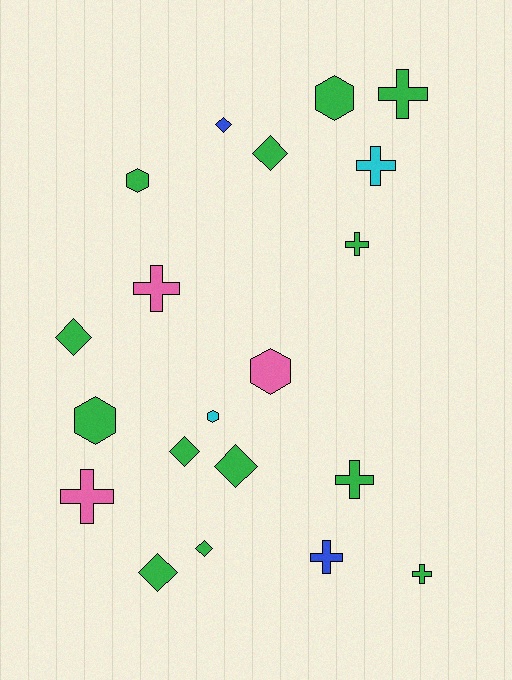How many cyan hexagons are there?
There is 1 cyan hexagon.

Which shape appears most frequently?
Cross, with 8 objects.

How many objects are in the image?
There are 20 objects.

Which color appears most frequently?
Green, with 13 objects.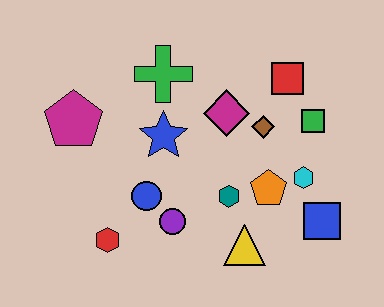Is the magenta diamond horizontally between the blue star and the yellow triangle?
Yes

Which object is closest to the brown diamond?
The magenta diamond is closest to the brown diamond.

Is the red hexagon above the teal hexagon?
No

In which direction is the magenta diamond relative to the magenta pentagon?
The magenta diamond is to the right of the magenta pentagon.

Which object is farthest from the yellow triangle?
The magenta pentagon is farthest from the yellow triangle.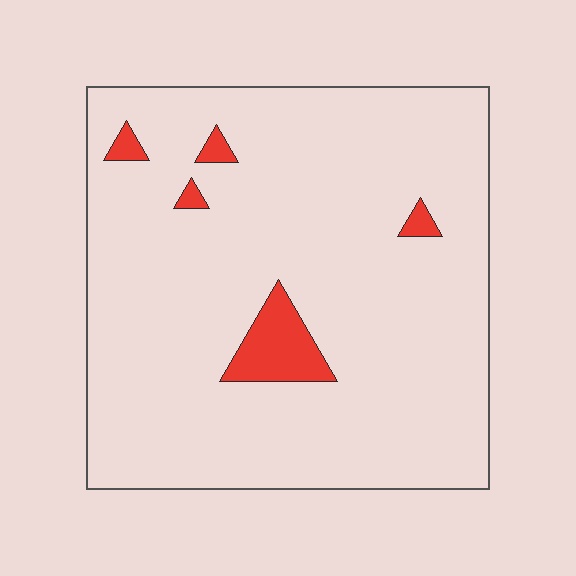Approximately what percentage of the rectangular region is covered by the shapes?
Approximately 5%.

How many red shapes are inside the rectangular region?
5.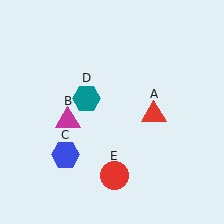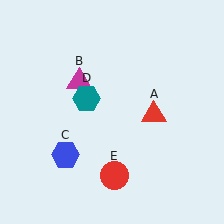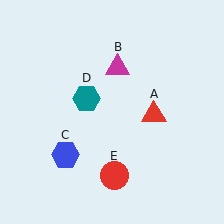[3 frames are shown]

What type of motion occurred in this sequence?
The magenta triangle (object B) rotated clockwise around the center of the scene.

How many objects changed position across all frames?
1 object changed position: magenta triangle (object B).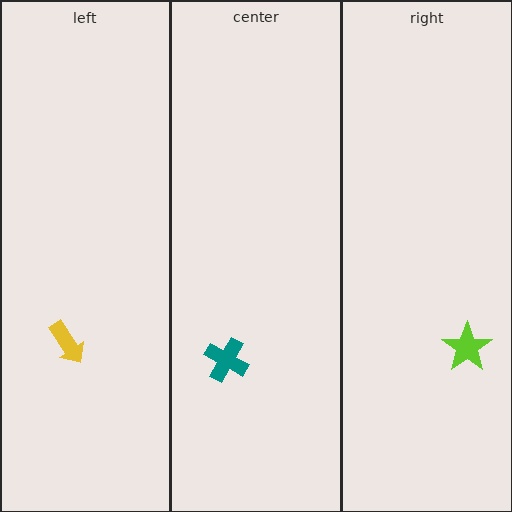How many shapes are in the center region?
1.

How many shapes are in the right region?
1.